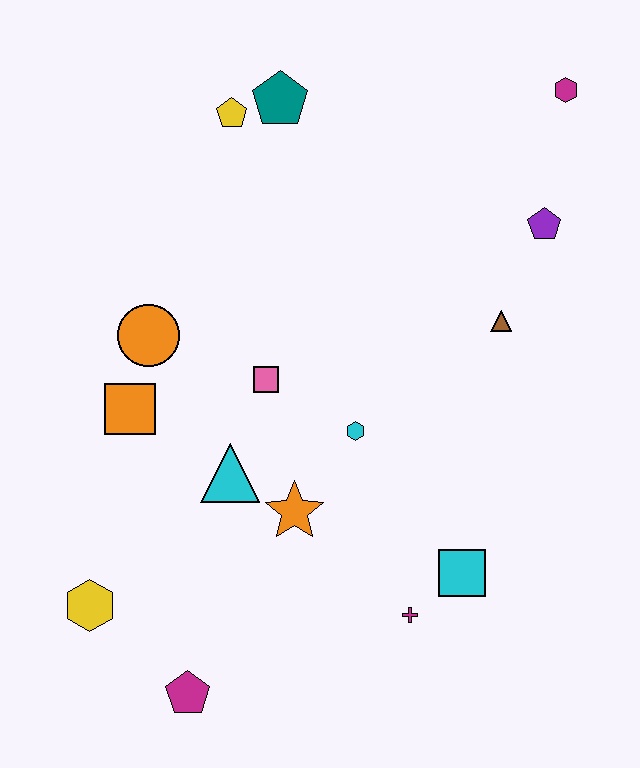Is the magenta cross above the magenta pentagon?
Yes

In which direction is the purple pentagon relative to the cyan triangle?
The purple pentagon is to the right of the cyan triangle.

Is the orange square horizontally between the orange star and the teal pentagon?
No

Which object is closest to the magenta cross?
The cyan square is closest to the magenta cross.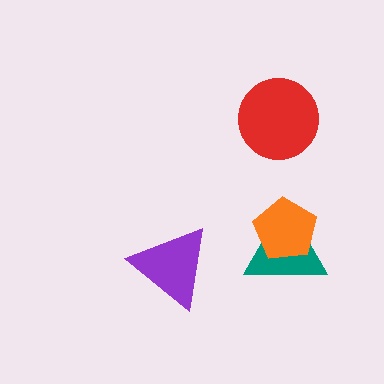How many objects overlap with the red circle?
0 objects overlap with the red circle.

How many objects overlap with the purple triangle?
0 objects overlap with the purple triangle.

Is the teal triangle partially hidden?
Yes, it is partially covered by another shape.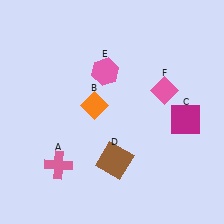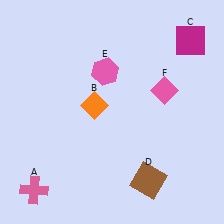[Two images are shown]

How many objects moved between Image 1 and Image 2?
3 objects moved between the two images.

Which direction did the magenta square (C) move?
The magenta square (C) moved up.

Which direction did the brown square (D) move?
The brown square (D) moved right.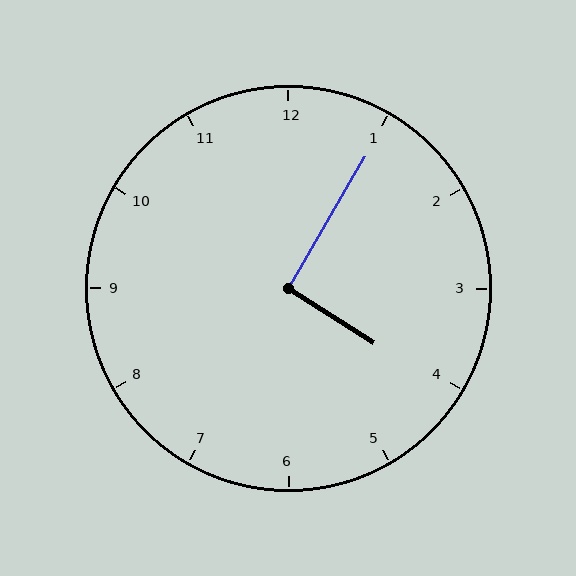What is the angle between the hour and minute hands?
Approximately 92 degrees.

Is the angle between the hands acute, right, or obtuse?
It is right.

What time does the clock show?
4:05.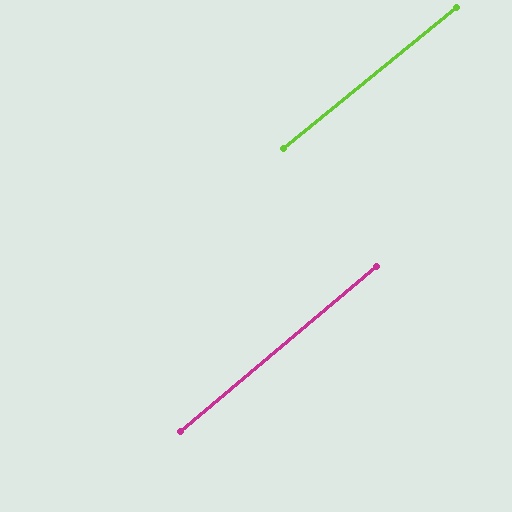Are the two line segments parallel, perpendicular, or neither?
Parallel — their directions differ by only 0.8°.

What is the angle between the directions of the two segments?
Approximately 1 degree.